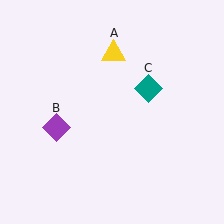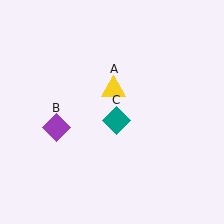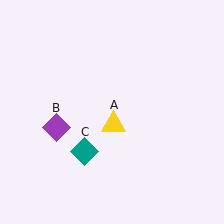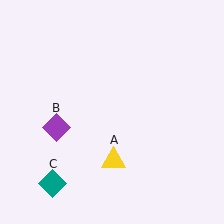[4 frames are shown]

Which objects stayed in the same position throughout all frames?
Purple diamond (object B) remained stationary.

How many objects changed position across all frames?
2 objects changed position: yellow triangle (object A), teal diamond (object C).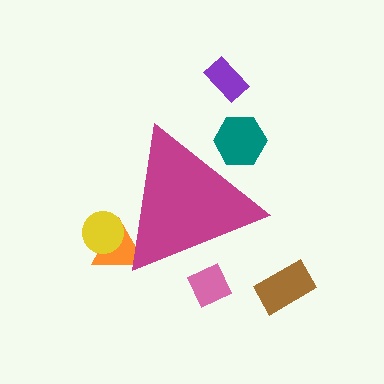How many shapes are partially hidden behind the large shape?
4 shapes are partially hidden.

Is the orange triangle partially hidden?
Yes, the orange triangle is partially hidden behind the magenta triangle.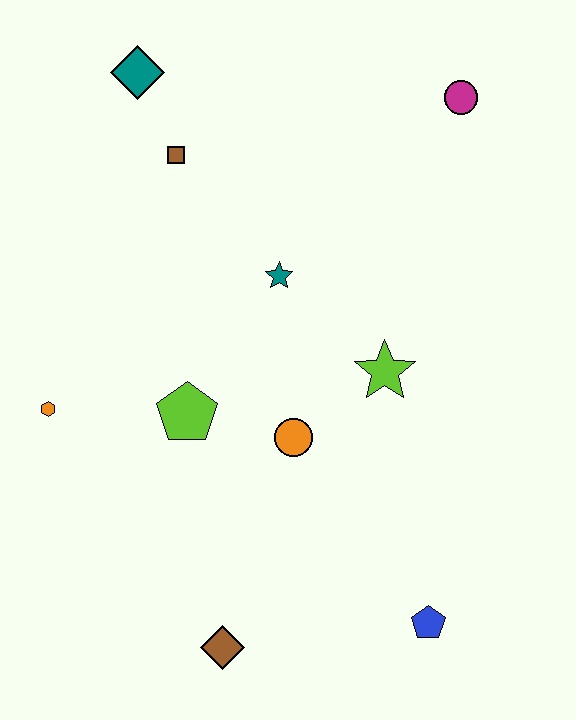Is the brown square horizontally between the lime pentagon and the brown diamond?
No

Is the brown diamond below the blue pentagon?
Yes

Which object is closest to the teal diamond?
The brown square is closest to the teal diamond.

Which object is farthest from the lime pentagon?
The magenta circle is farthest from the lime pentagon.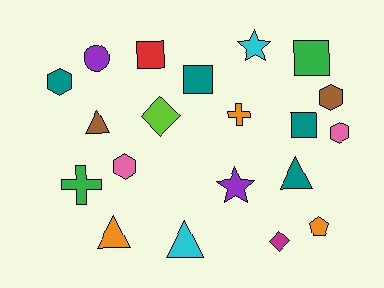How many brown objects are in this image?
There are 2 brown objects.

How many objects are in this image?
There are 20 objects.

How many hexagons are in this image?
There are 4 hexagons.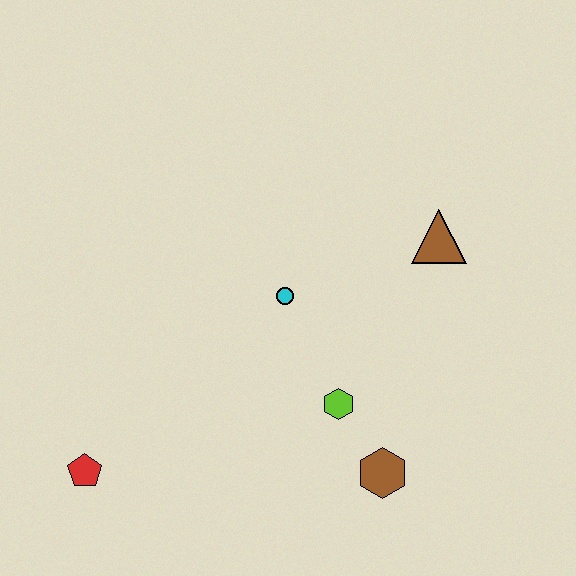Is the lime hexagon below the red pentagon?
No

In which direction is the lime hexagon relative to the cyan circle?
The lime hexagon is below the cyan circle.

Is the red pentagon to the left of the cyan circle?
Yes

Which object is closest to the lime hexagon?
The brown hexagon is closest to the lime hexagon.